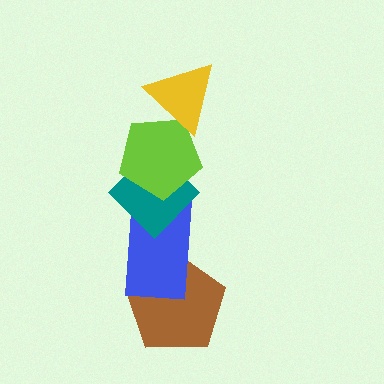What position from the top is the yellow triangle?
The yellow triangle is 1st from the top.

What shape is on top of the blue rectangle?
The teal diamond is on top of the blue rectangle.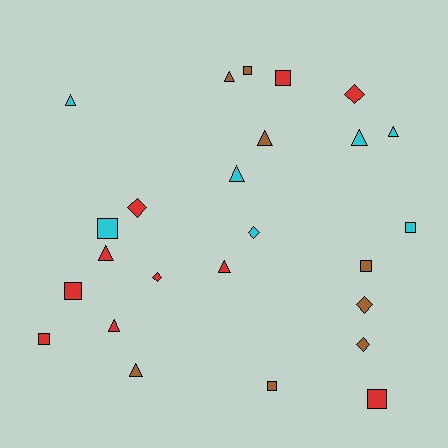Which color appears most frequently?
Red, with 10 objects.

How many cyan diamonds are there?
There is 1 cyan diamond.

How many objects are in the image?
There are 25 objects.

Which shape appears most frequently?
Triangle, with 10 objects.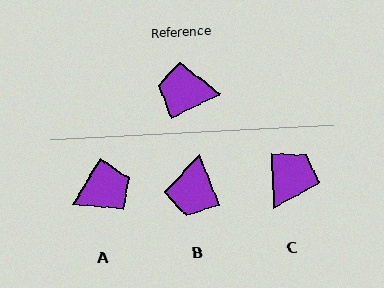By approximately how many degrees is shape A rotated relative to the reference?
Approximately 146 degrees clockwise.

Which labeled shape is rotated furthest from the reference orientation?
A, about 146 degrees away.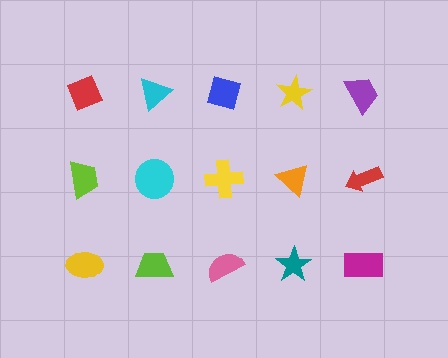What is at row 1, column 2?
A cyan triangle.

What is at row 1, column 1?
A red diamond.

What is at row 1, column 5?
A purple trapezoid.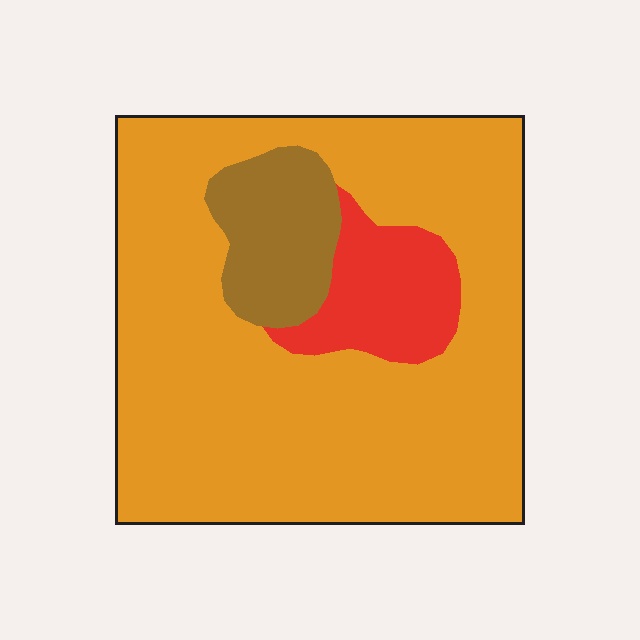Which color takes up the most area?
Orange, at roughly 80%.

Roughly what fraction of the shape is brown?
Brown takes up less than a quarter of the shape.